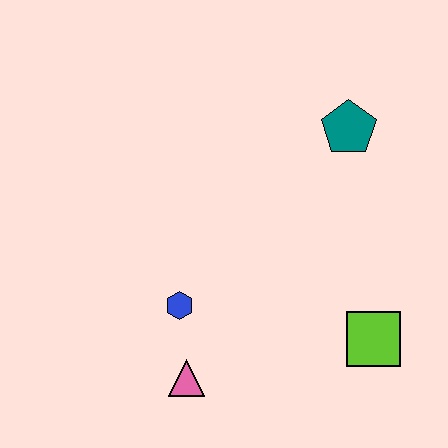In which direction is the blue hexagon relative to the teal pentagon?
The blue hexagon is below the teal pentagon.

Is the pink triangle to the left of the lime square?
Yes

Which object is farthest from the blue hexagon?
The teal pentagon is farthest from the blue hexagon.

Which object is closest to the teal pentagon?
The lime square is closest to the teal pentagon.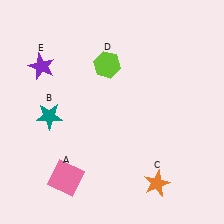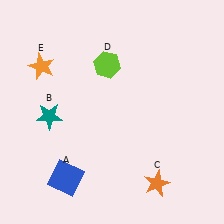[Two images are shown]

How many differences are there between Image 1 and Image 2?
There are 2 differences between the two images.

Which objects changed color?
A changed from pink to blue. E changed from purple to orange.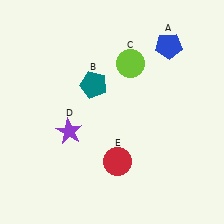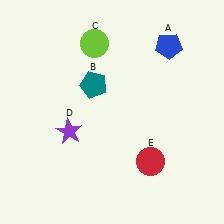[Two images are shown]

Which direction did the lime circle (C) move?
The lime circle (C) moved left.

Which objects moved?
The objects that moved are: the lime circle (C), the red circle (E).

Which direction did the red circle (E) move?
The red circle (E) moved right.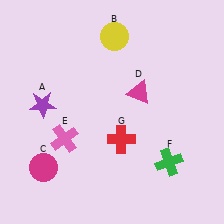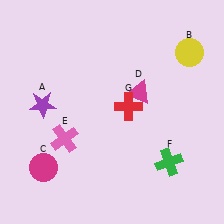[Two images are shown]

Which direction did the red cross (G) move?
The red cross (G) moved up.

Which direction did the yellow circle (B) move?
The yellow circle (B) moved right.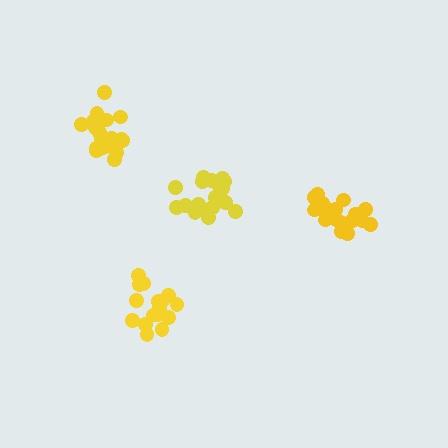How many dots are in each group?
Group 1: 18 dots, Group 2: 18 dots, Group 3: 16 dots, Group 4: 18 dots (70 total).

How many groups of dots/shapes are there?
There are 4 groups.